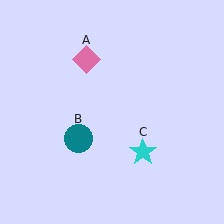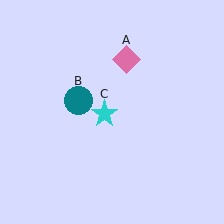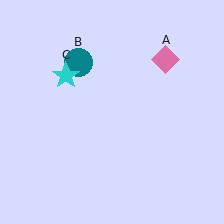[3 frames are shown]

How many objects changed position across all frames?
3 objects changed position: pink diamond (object A), teal circle (object B), cyan star (object C).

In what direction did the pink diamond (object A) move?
The pink diamond (object A) moved right.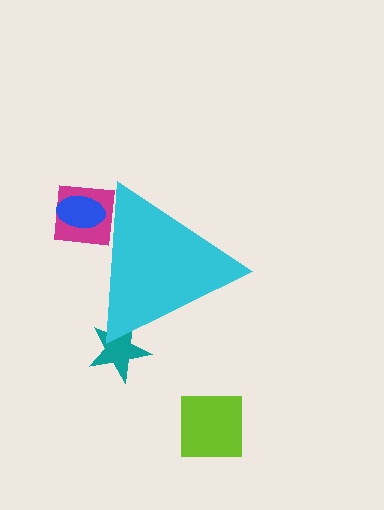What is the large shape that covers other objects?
A cyan triangle.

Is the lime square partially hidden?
No, the lime square is fully visible.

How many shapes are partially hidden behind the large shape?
3 shapes are partially hidden.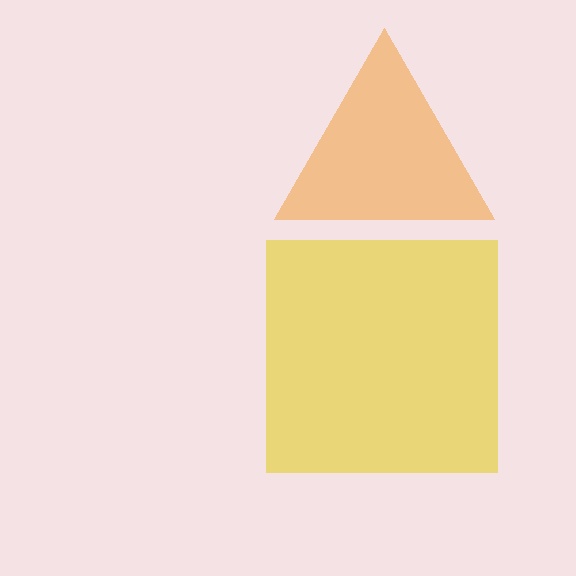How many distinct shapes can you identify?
There are 2 distinct shapes: a yellow square, an orange triangle.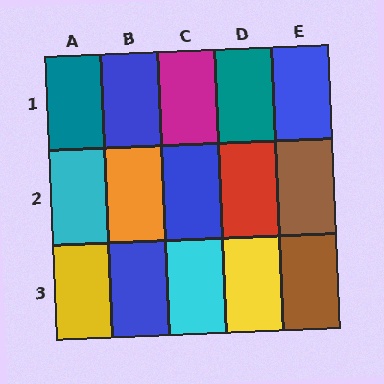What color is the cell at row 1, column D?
Teal.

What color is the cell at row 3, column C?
Cyan.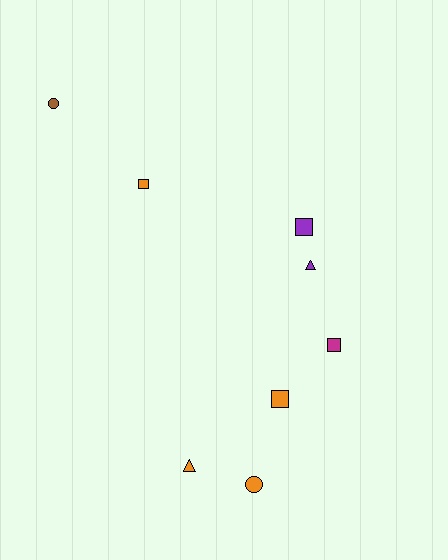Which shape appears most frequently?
Square, with 4 objects.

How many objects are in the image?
There are 8 objects.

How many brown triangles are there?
There are no brown triangles.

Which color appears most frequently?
Orange, with 4 objects.